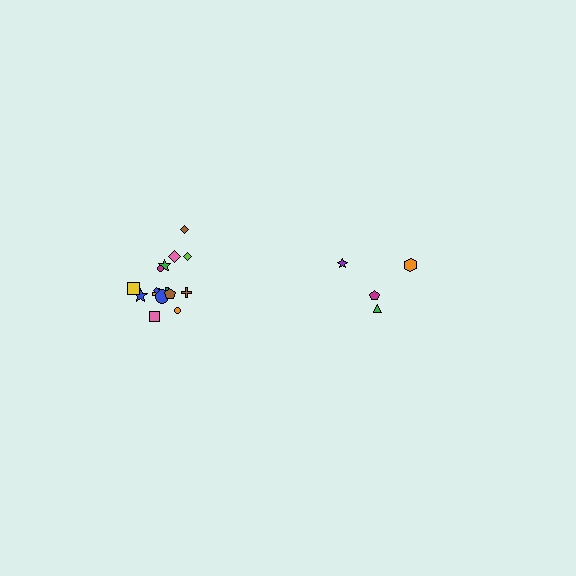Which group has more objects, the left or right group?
The left group.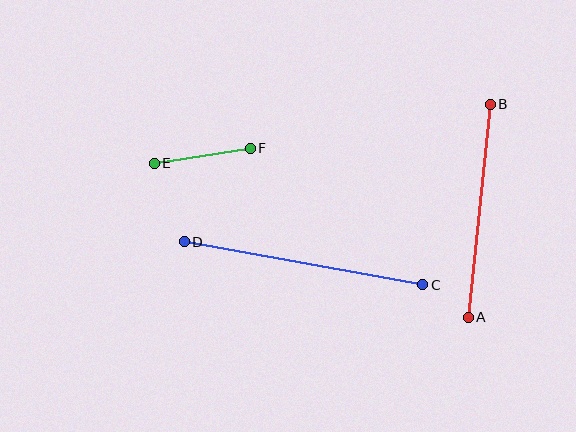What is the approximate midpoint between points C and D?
The midpoint is at approximately (304, 263) pixels.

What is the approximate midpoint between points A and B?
The midpoint is at approximately (479, 211) pixels.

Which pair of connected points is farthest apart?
Points C and D are farthest apart.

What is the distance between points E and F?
The distance is approximately 97 pixels.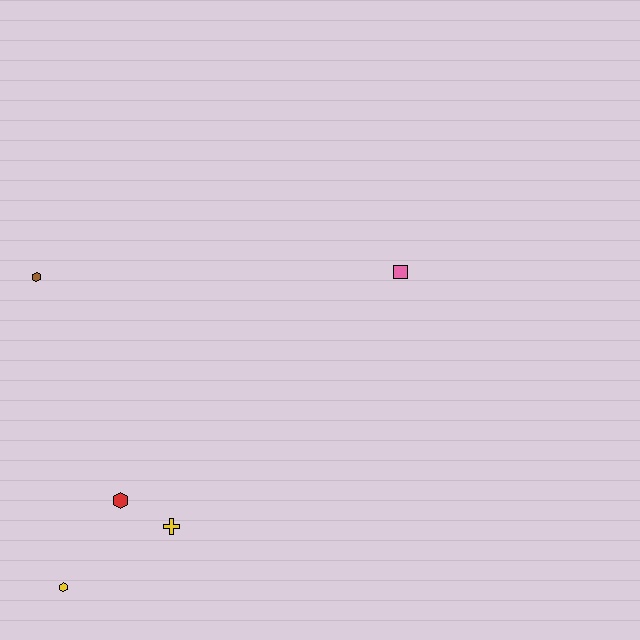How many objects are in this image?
There are 5 objects.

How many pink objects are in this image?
There is 1 pink object.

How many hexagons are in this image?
There are 3 hexagons.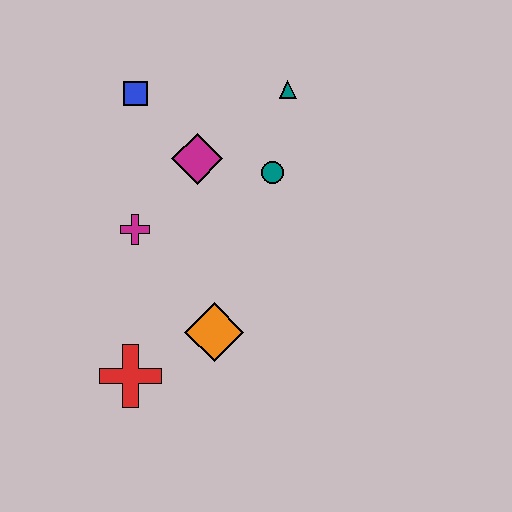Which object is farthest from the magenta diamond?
The red cross is farthest from the magenta diamond.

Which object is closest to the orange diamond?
The red cross is closest to the orange diamond.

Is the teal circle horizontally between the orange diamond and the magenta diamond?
No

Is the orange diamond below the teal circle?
Yes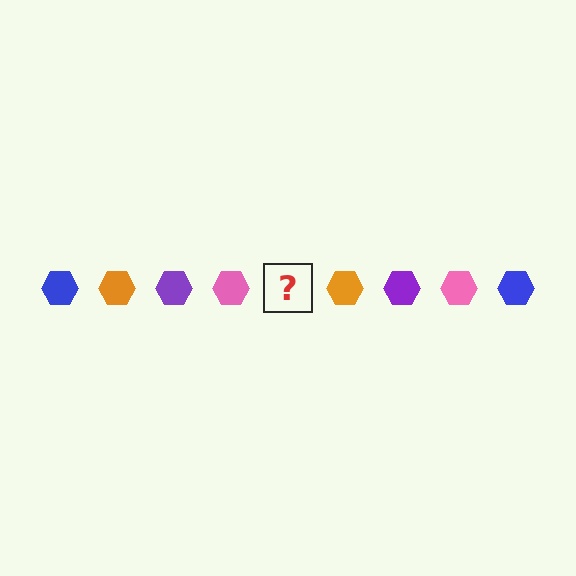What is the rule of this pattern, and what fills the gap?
The rule is that the pattern cycles through blue, orange, purple, pink hexagons. The gap should be filled with a blue hexagon.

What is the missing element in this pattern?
The missing element is a blue hexagon.